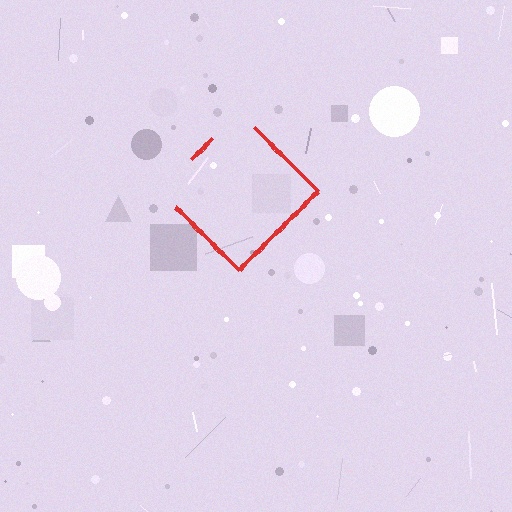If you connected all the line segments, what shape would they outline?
They would outline a diamond.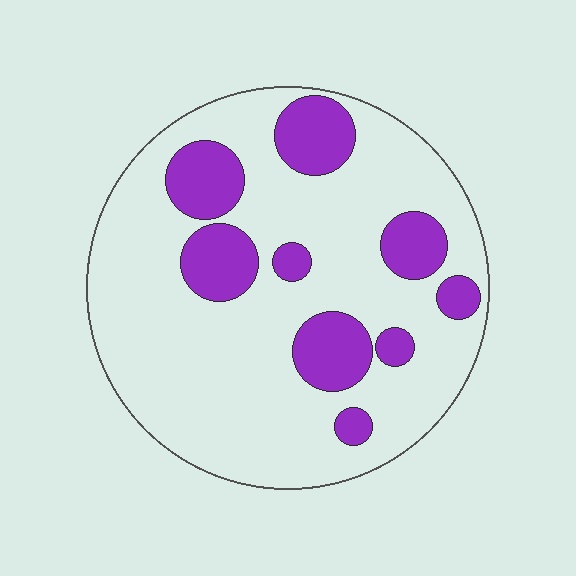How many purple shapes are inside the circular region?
9.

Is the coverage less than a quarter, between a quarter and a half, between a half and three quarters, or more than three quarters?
Less than a quarter.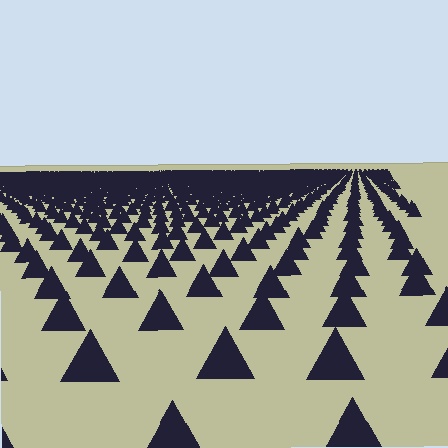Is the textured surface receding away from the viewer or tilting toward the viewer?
The surface is receding away from the viewer. Texture elements get smaller and denser toward the top.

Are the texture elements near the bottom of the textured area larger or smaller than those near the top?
Larger. Near the bottom, elements are closer to the viewer and appear at a bigger on-screen size.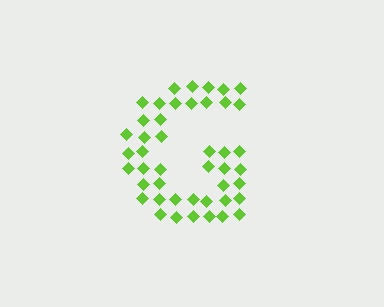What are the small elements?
The small elements are diamonds.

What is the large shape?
The large shape is the letter G.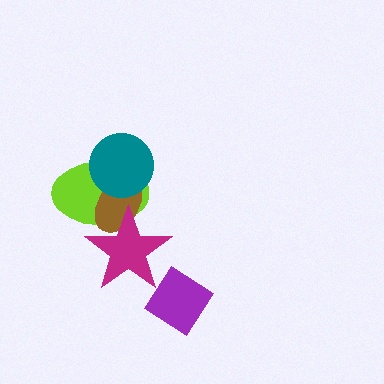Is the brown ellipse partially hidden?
Yes, it is partially covered by another shape.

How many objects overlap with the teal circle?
2 objects overlap with the teal circle.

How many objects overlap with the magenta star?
2 objects overlap with the magenta star.